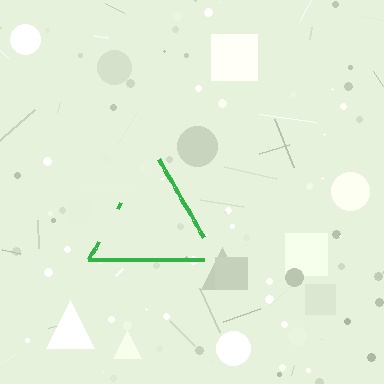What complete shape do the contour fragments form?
The contour fragments form a triangle.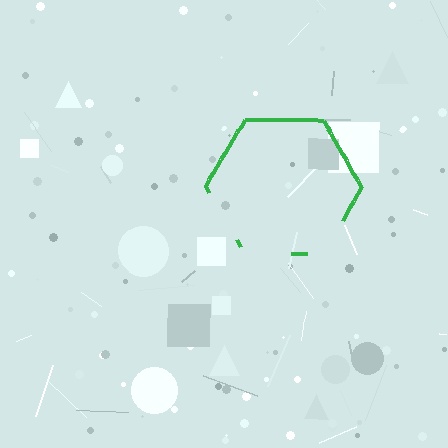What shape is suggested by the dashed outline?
The dashed outline suggests a hexagon.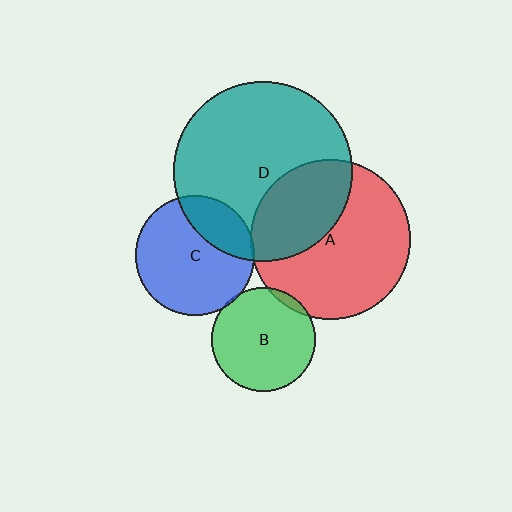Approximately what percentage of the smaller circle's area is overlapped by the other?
Approximately 25%.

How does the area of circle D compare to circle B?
Approximately 3.0 times.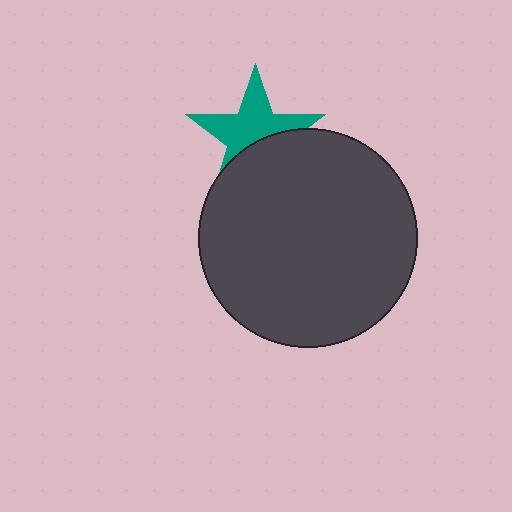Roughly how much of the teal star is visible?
About half of it is visible (roughly 59%).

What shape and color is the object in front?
The object in front is a dark gray circle.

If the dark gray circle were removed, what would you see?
You would see the complete teal star.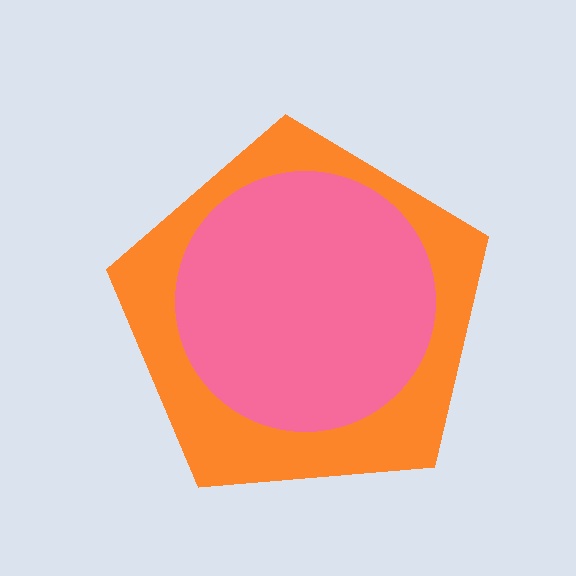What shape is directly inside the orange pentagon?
The pink circle.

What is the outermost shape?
The orange pentagon.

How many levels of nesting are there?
2.